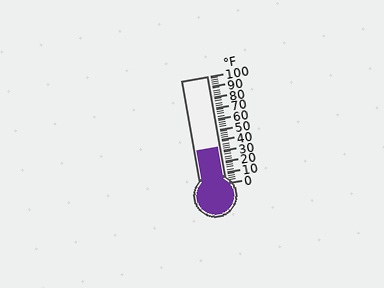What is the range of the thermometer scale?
The thermometer scale ranges from 0°F to 100°F.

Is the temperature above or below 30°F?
The temperature is above 30°F.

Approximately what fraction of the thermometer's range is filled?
The thermometer is filled to approximately 35% of its range.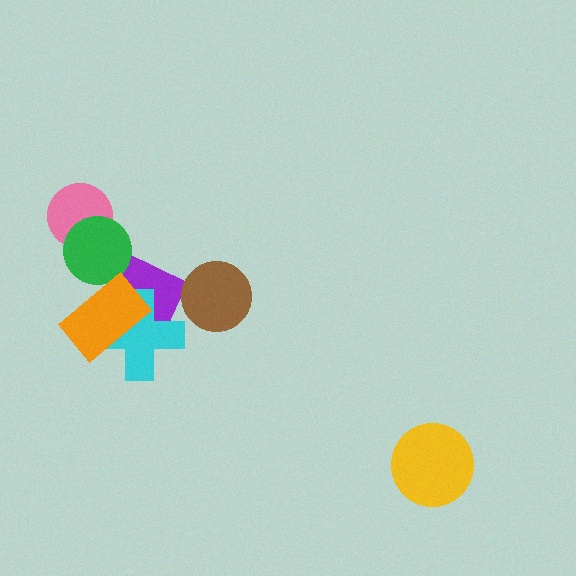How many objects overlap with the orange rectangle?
2 objects overlap with the orange rectangle.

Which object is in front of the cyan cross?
The orange rectangle is in front of the cyan cross.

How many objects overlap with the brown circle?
1 object overlaps with the brown circle.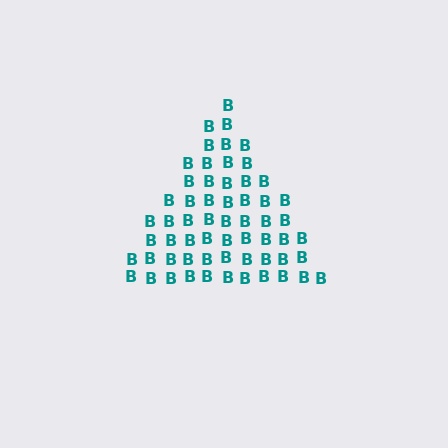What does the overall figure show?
The overall figure shows a triangle.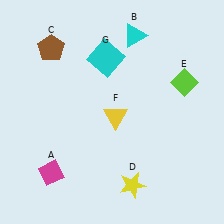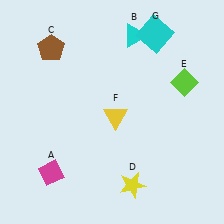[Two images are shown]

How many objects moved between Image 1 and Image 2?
1 object moved between the two images.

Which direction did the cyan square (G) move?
The cyan square (G) moved right.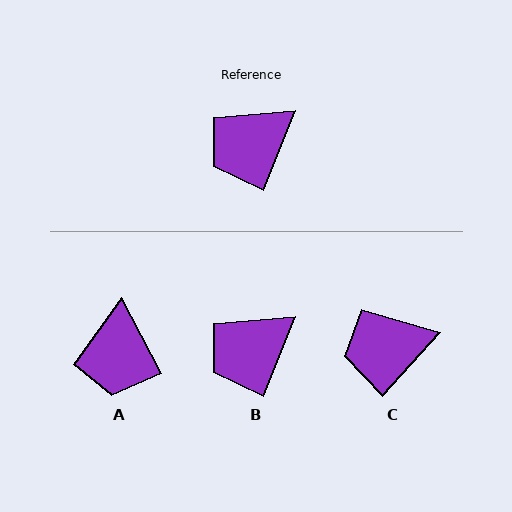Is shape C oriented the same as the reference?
No, it is off by about 21 degrees.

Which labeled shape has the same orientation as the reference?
B.